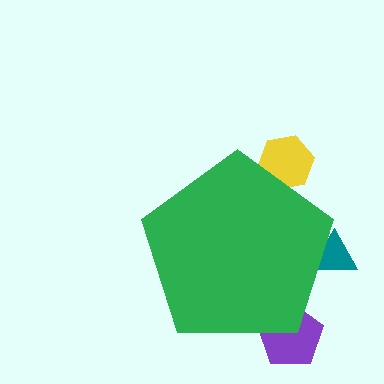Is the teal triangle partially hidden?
Yes, the teal triangle is partially hidden behind the green pentagon.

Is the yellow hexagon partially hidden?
Yes, the yellow hexagon is partially hidden behind the green pentagon.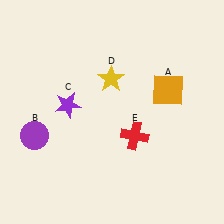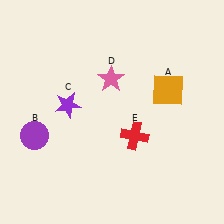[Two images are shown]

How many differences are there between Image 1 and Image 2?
There is 1 difference between the two images.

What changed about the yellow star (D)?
In Image 1, D is yellow. In Image 2, it changed to pink.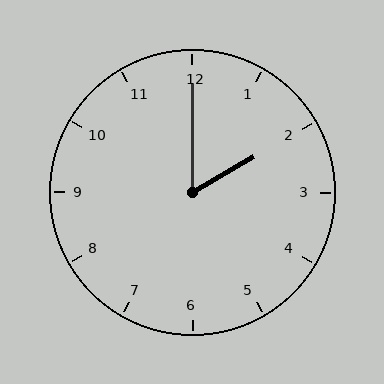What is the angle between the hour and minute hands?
Approximately 60 degrees.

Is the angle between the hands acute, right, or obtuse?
It is acute.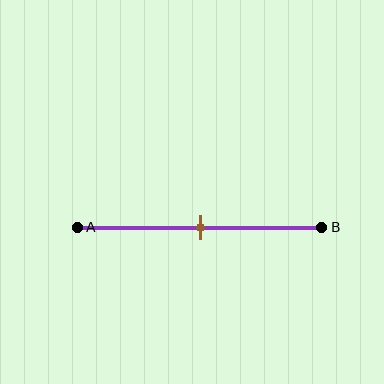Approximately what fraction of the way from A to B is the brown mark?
The brown mark is approximately 50% of the way from A to B.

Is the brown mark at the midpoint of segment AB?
Yes, the mark is approximately at the midpoint.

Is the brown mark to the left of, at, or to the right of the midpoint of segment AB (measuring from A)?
The brown mark is approximately at the midpoint of segment AB.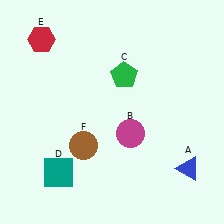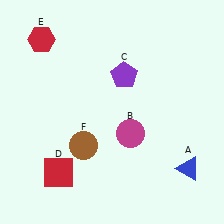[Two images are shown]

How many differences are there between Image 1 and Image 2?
There are 2 differences between the two images.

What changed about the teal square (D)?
In Image 1, D is teal. In Image 2, it changed to red.